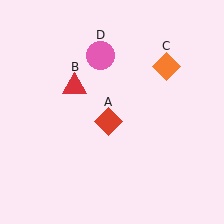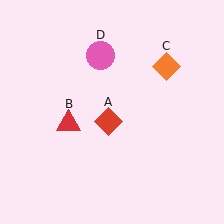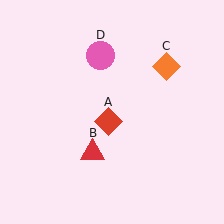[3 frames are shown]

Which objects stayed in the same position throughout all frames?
Red diamond (object A) and orange diamond (object C) and pink circle (object D) remained stationary.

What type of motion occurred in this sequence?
The red triangle (object B) rotated counterclockwise around the center of the scene.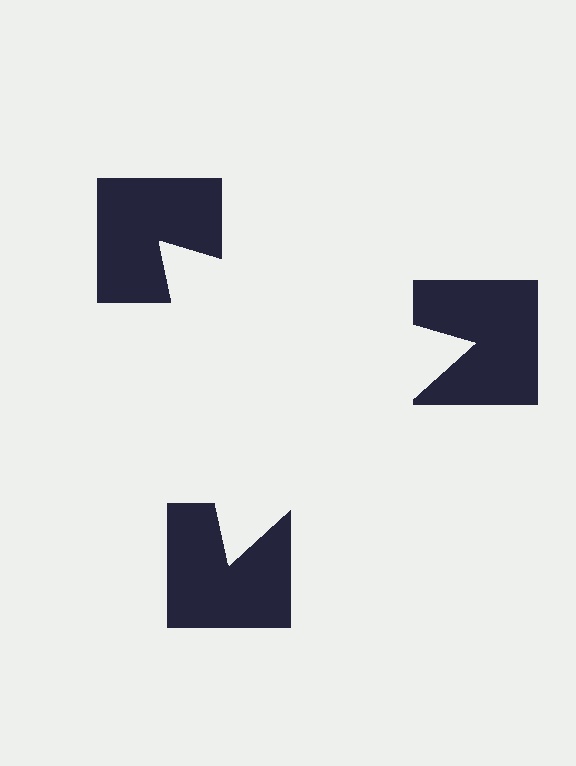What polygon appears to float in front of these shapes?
An illusory triangle — its edges are inferred from the aligned wedge cuts in the notched squares, not physically drawn.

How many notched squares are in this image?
There are 3 — one at each vertex of the illusory triangle.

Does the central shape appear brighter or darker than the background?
It typically appears slightly brighter than the background, even though no actual brightness change is drawn.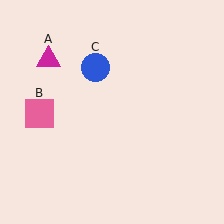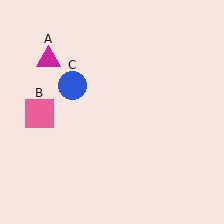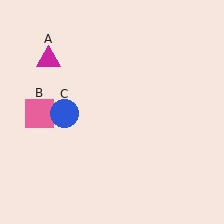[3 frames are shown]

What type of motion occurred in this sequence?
The blue circle (object C) rotated counterclockwise around the center of the scene.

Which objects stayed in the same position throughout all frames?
Magenta triangle (object A) and pink square (object B) remained stationary.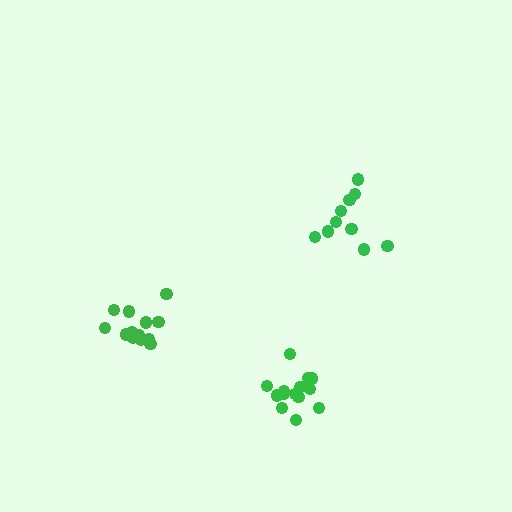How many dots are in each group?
Group 1: 13 dots, Group 2: 16 dots, Group 3: 10 dots (39 total).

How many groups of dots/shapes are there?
There are 3 groups.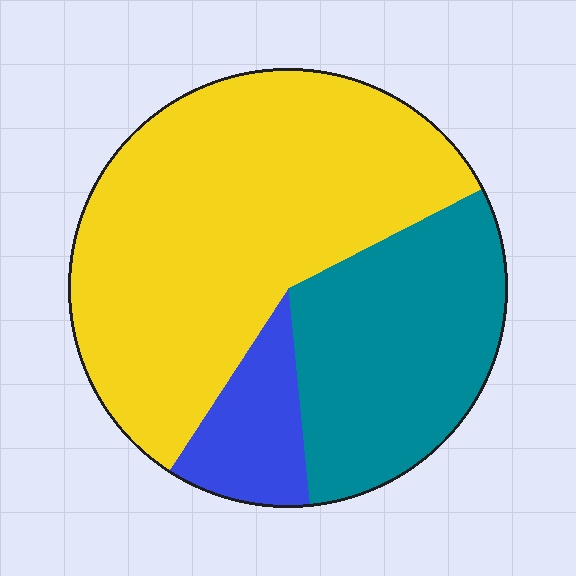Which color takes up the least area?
Blue, at roughly 10%.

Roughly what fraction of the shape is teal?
Teal takes up between a quarter and a half of the shape.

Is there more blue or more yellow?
Yellow.